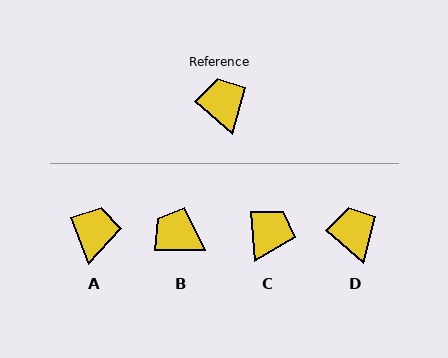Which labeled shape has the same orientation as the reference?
D.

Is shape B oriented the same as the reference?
No, it is off by about 41 degrees.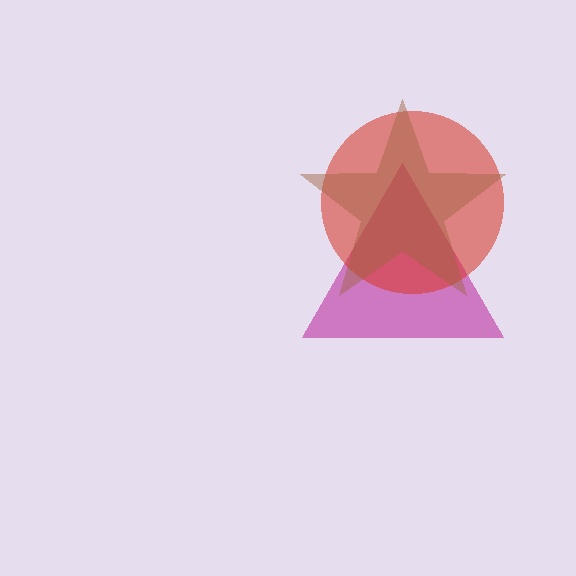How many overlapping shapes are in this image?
There are 3 overlapping shapes in the image.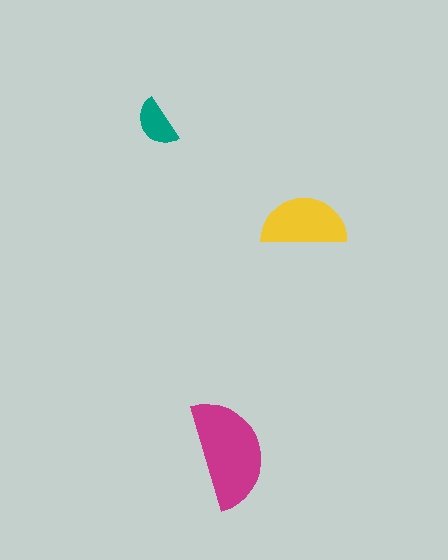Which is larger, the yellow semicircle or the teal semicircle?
The yellow one.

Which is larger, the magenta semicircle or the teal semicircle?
The magenta one.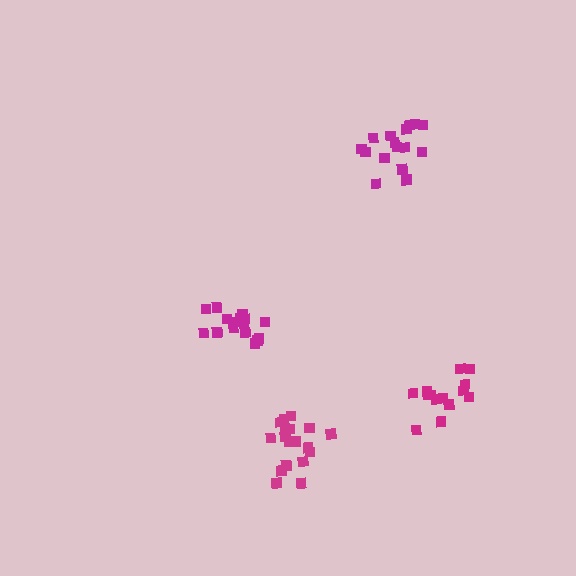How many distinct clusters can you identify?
There are 4 distinct clusters.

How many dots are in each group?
Group 1: 16 dots, Group 2: 16 dots, Group 3: 14 dots, Group 4: 18 dots (64 total).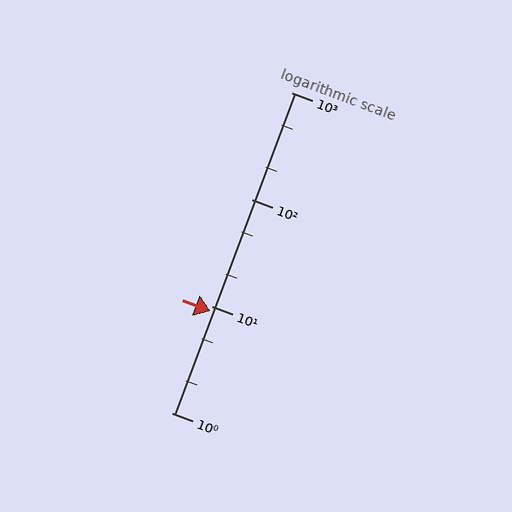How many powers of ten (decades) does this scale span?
The scale spans 3 decades, from 1 to 1000.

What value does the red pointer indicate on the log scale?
The pointer indicates approximately 8.9.